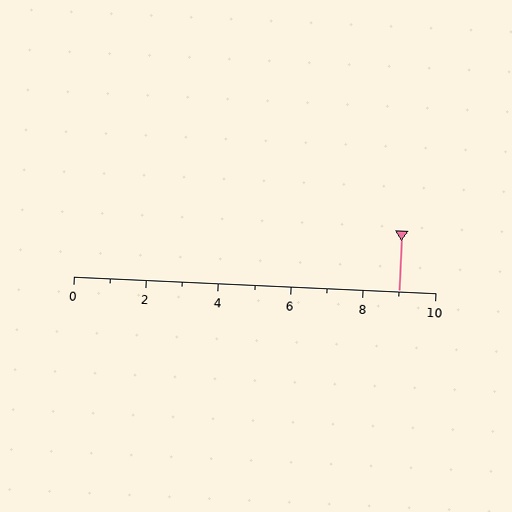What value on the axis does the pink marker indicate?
The marker indicates approximately 9.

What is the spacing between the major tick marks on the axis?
The major ticks are spaced 2 apart.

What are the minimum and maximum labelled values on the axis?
The axis runs from 0 to 10.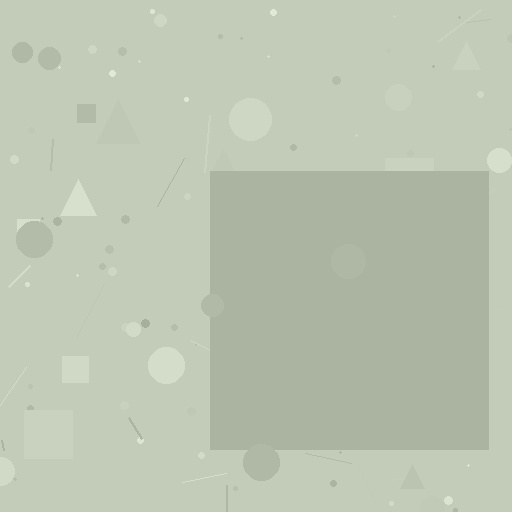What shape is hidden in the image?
A square is hidden in the image.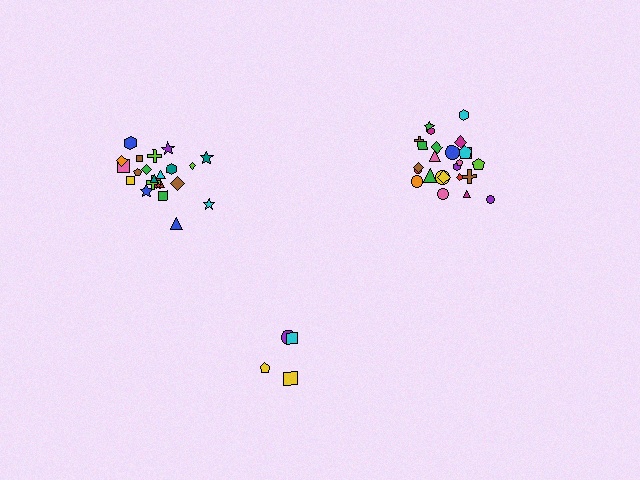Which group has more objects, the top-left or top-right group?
The top-right group.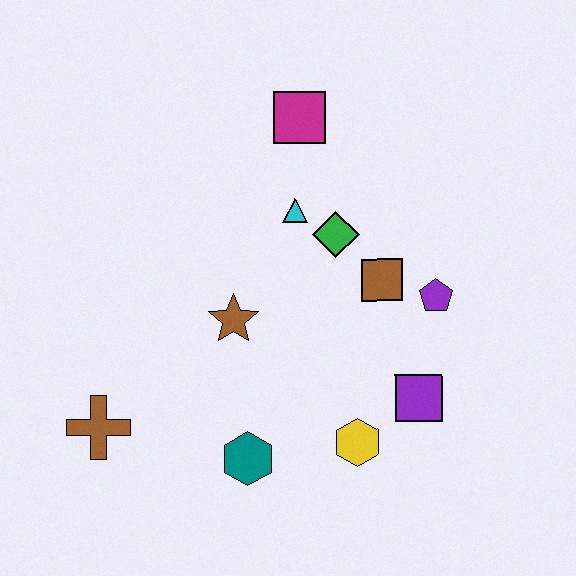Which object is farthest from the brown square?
The brown cross is farthest from the brown square.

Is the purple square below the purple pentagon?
Yes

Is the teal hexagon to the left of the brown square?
Yes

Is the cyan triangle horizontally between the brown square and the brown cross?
Yes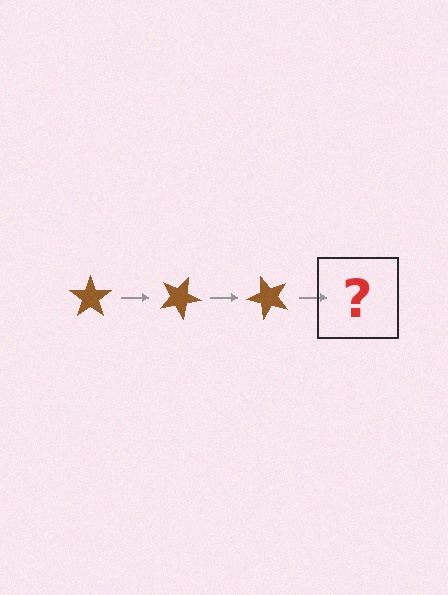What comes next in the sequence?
The next element should be a brown star rotated 75 degrees.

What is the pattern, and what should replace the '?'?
The pattern is that the star rotates 25 degrees each step. The '?' should be a brown star rotated 75 degrees.